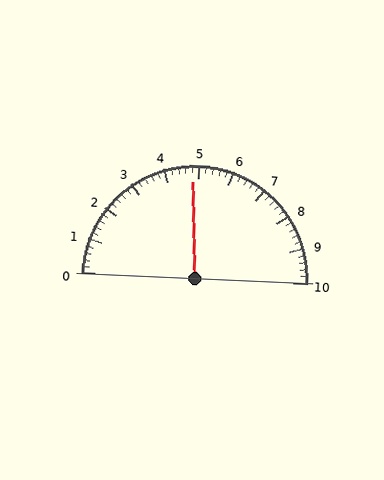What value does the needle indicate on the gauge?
The needle indicates approximately 4.8.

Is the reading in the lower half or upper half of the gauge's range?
The reading is in the lower half of the range (0 to 10).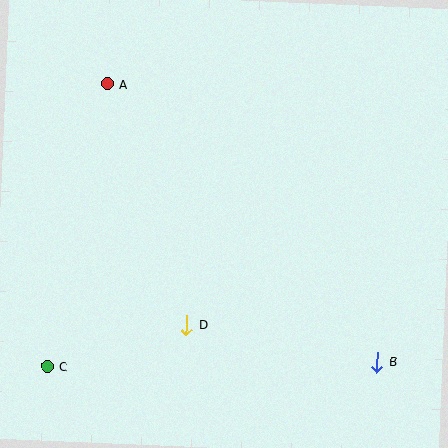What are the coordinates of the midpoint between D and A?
The midpoint between D and A is at (147, 204).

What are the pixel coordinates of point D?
Point D is at (186, 325).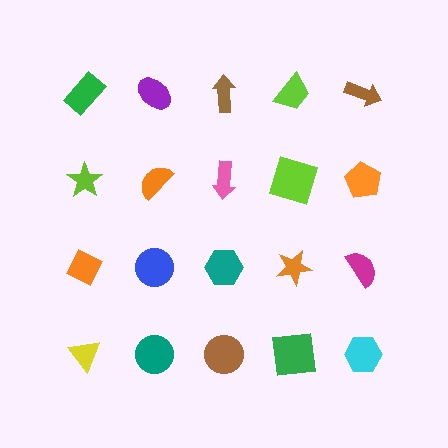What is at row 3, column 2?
A blue circle.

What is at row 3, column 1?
An orange diamond.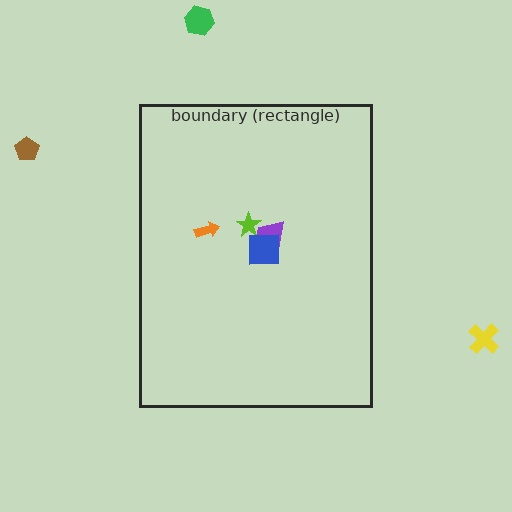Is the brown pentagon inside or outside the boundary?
Outside.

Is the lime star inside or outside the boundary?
Inside.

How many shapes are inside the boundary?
4 inside, 3 outside.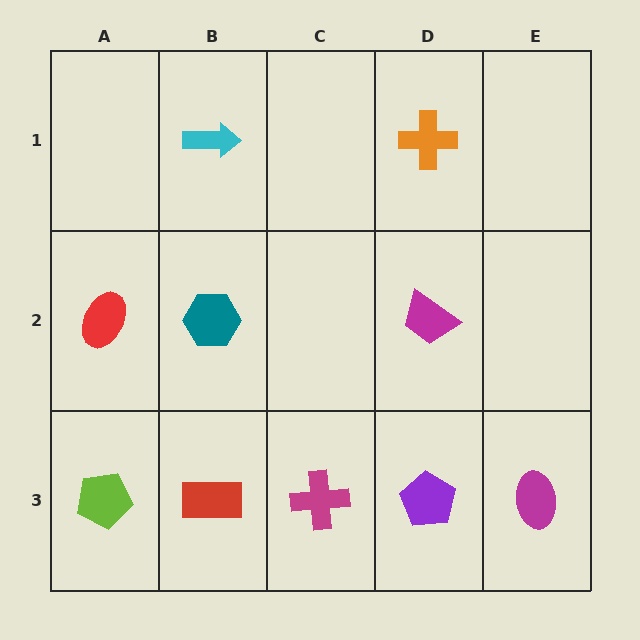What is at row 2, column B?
A teal hexagon.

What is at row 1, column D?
An orange cross.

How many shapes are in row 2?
3 shapes.